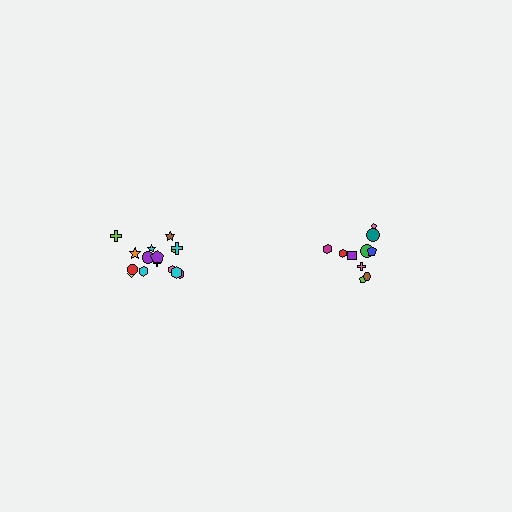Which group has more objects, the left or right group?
The left group.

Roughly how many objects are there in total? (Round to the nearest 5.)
Roughly 25 objects in total.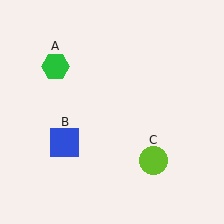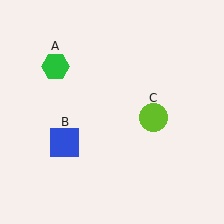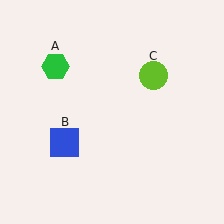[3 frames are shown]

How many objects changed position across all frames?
1 object changed position: lime circle (object C).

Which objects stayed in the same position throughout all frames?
Green hexagon (object A) and blue square (object B) remained stationary.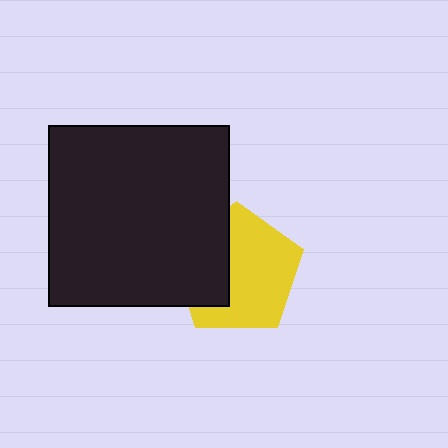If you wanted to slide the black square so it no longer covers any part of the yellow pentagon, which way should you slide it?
Slide it left — that is the most direct way to separate the two shapes.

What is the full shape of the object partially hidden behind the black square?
The partially hidden object is a yellow pentagon.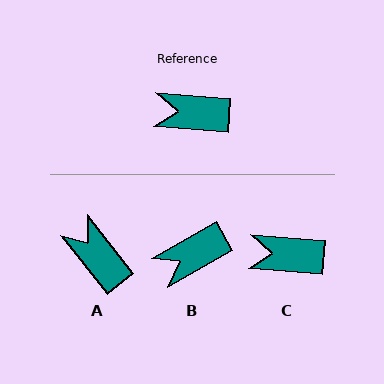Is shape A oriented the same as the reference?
No, it is off by about 47 degrees.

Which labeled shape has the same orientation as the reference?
C.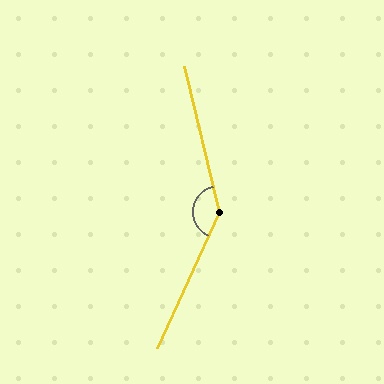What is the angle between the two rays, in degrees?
Approximately 142 degrees.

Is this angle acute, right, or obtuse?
It is obtuse.